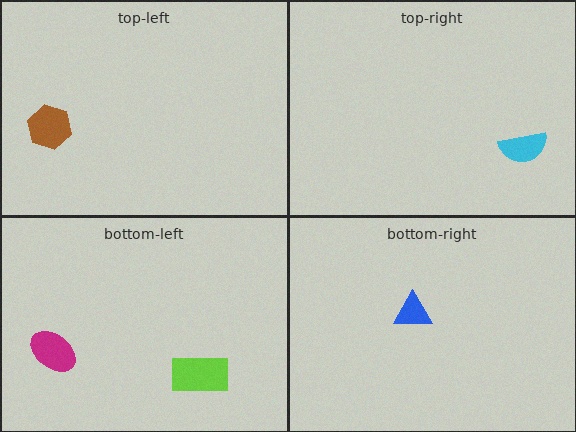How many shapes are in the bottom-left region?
2.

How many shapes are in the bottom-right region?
1.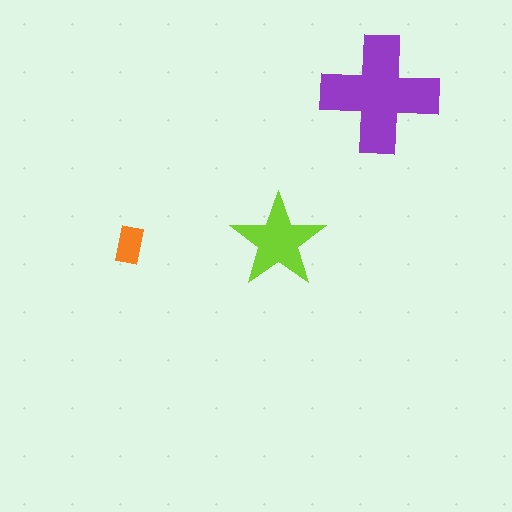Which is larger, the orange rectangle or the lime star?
The lime star.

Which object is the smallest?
The orange rectangle.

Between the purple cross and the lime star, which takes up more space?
The purple cross.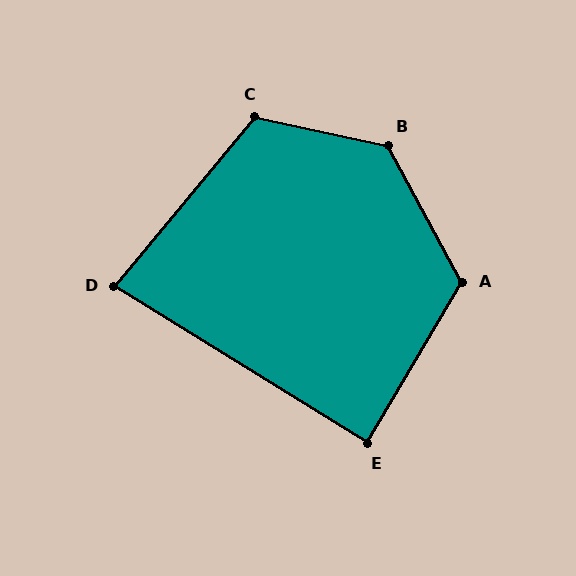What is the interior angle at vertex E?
Approximately 89 degrees (approximately right).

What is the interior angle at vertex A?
Approximately 121 degrees (obtuse).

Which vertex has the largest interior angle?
B, at approximately 130 degrees.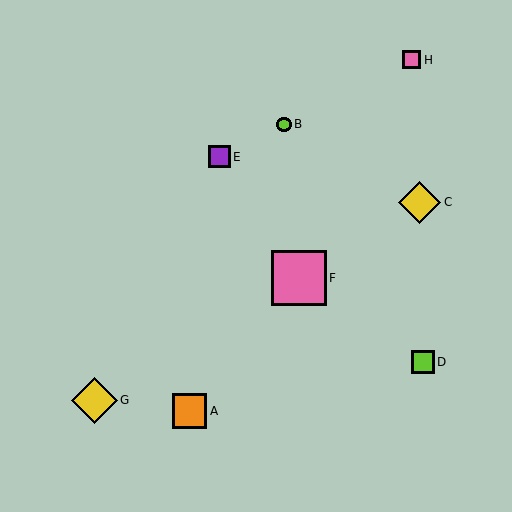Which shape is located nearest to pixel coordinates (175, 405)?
The orange square (labeled A) at (189, 411) is nearest to that location.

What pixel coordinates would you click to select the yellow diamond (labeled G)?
Click at (94, 400) to select the yellow diamond G.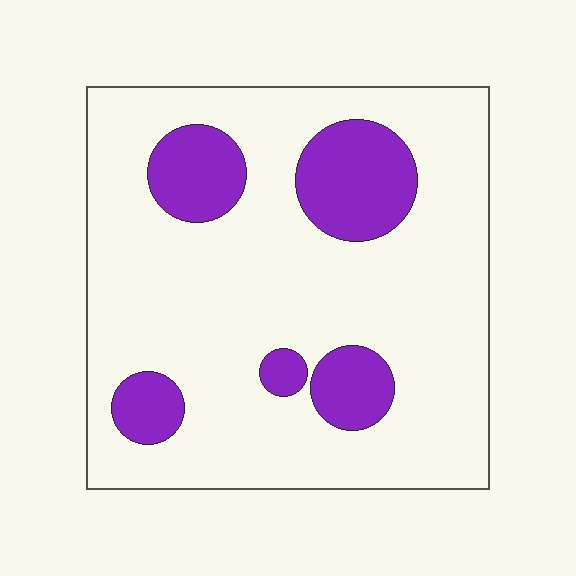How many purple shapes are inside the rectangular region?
5.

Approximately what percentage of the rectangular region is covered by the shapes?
Approximately 20%.